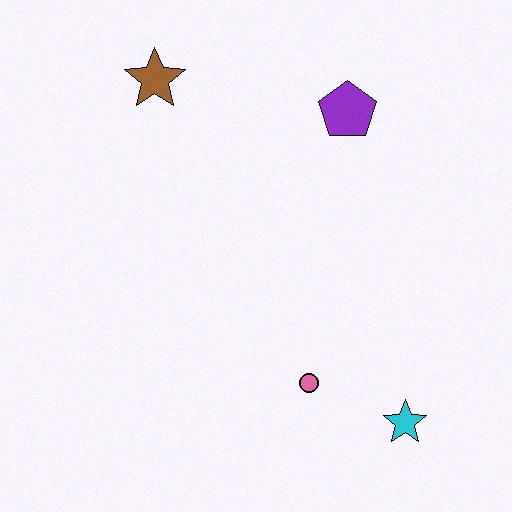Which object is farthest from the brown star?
The cyan star is farthest from the brown star.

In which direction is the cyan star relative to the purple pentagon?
The cyan star is below the purple pentagon.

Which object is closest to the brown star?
The purple pentagon is closest to the brown star.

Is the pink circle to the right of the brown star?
Yes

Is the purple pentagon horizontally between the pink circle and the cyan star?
Yes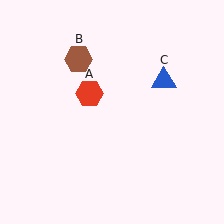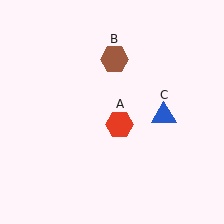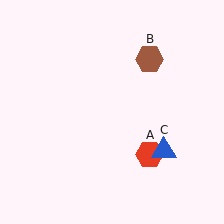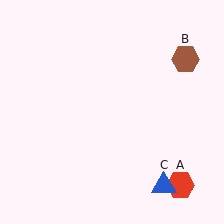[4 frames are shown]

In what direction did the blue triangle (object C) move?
The blue triangle (object C) moved down.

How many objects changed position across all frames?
3 objects changed position: red hexagon (object A), brown hexagon (object B), blue triangle (object C).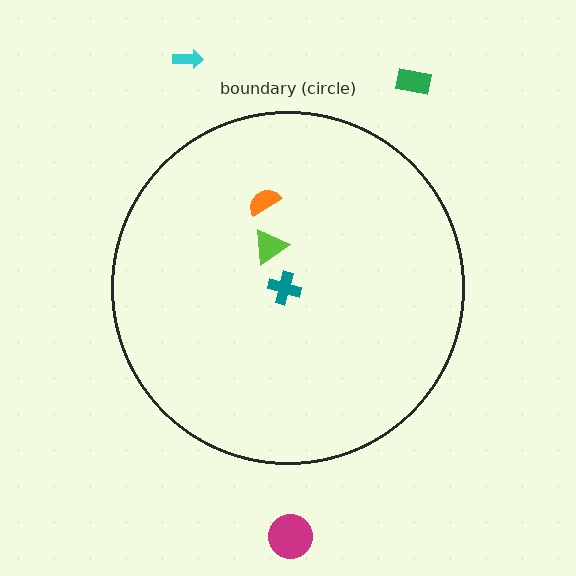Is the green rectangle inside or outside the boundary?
Outside.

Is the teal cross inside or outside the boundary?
Inside.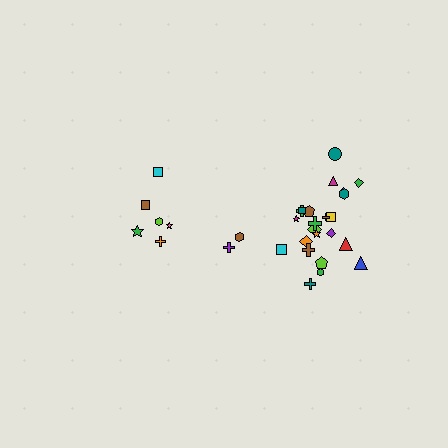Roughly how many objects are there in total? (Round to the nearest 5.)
Roughly 30 objects in total.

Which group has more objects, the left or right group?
The right group.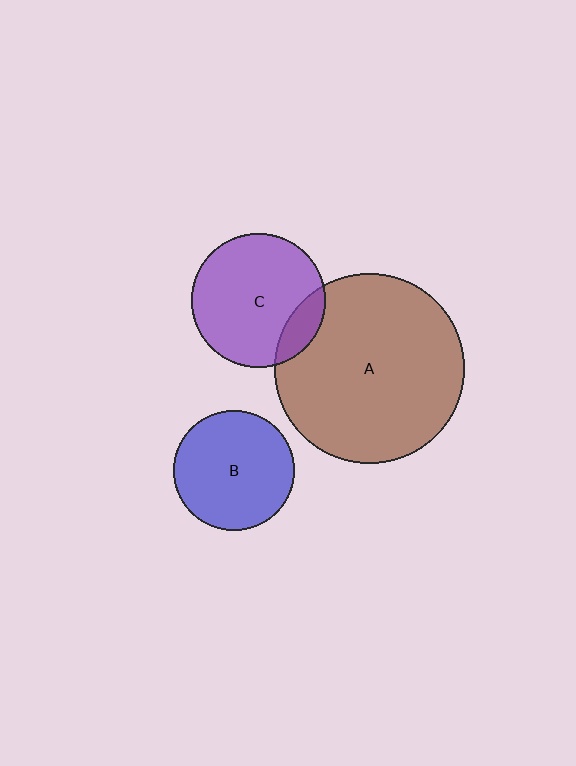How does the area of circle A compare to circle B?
Approximately 2.5 times.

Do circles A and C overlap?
Yes.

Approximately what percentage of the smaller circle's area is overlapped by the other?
Approximately 15%.